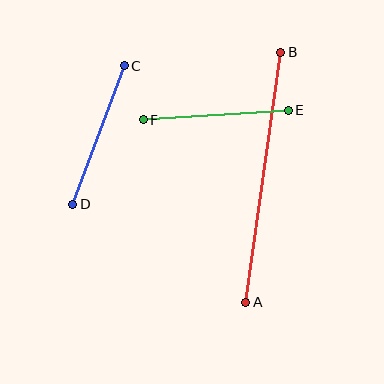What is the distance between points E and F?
The distance is approximately 146 pixels.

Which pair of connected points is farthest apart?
Points A and B are farthest apart.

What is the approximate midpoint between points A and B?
The midpoint is at approximately (263, 177) pixels.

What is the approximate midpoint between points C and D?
The midpoint is at approximately (98, 135) pixels.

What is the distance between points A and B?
The distance is approximately 253 pixels.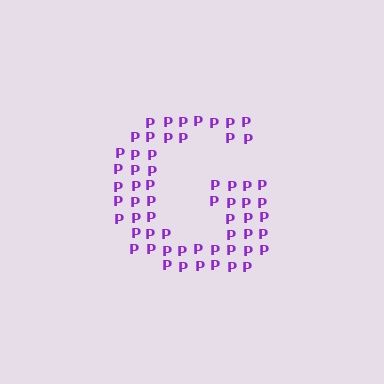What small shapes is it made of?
It is made of small letter P's.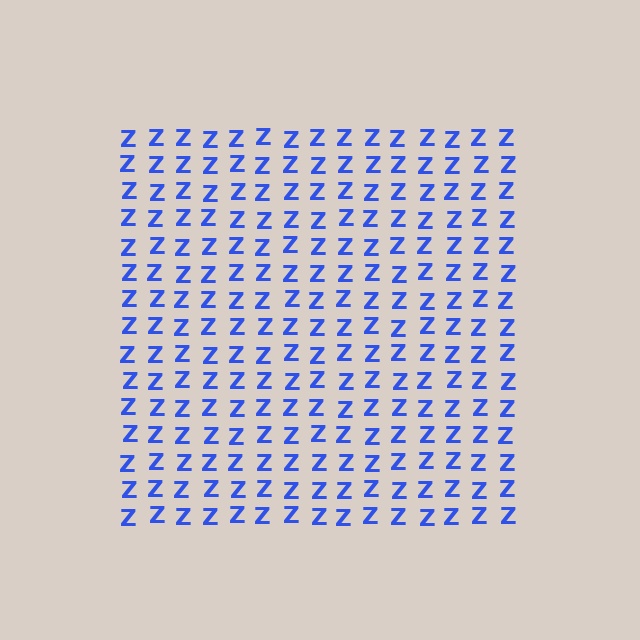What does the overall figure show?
The overall figure shows a square.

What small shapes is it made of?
It is made of small letter Z's.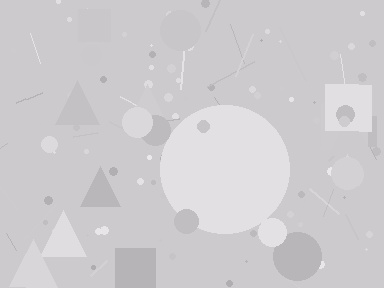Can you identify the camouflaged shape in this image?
The camouflaged shape is a circle.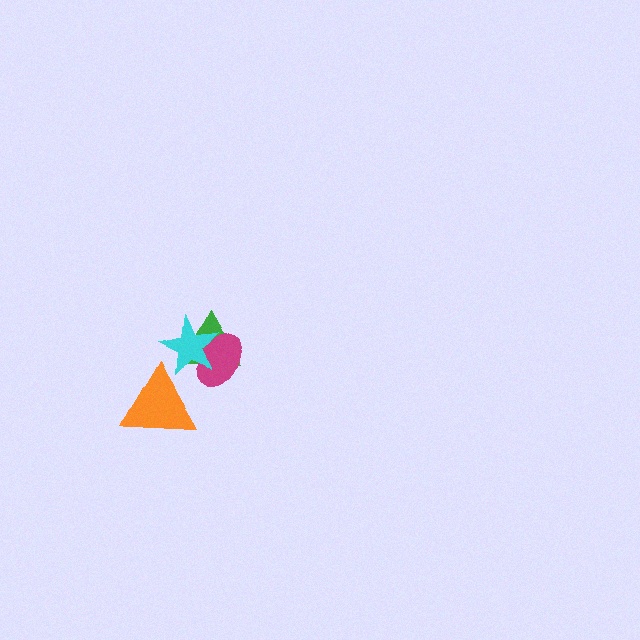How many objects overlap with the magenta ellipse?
2 objects overlap with the magenta ellipse.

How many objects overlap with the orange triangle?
1 object overlaps with the orange triangle.